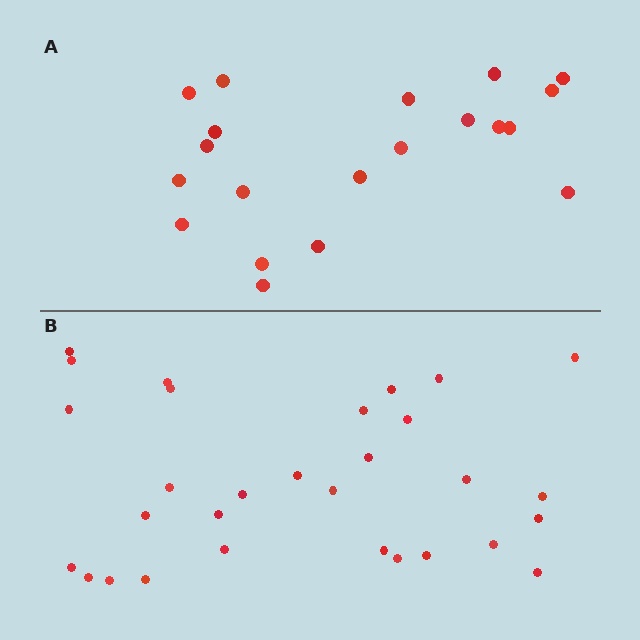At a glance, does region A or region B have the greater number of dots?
Region B (the bottom region) has more dots.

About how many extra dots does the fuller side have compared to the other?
Region B has roughly 10 or so more dots than region A.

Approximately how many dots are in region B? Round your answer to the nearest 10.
About 30 dots.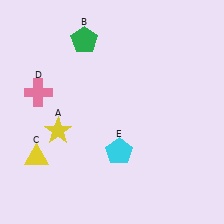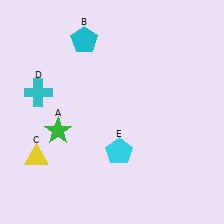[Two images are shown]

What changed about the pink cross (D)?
In Image 1, D is pink. In Image 2, it changed to cyan.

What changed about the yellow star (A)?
In Image 1, A is yellow. In Image 2, it changed to green.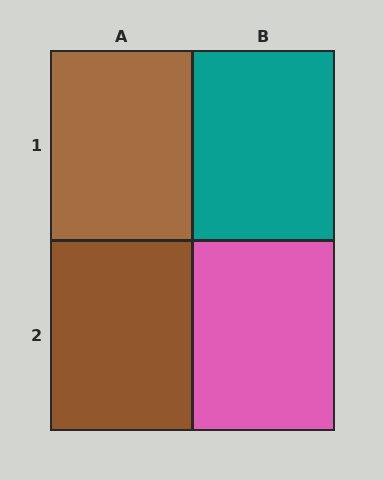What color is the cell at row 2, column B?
Pink.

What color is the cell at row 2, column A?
Brown.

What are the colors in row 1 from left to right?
Brown, teal.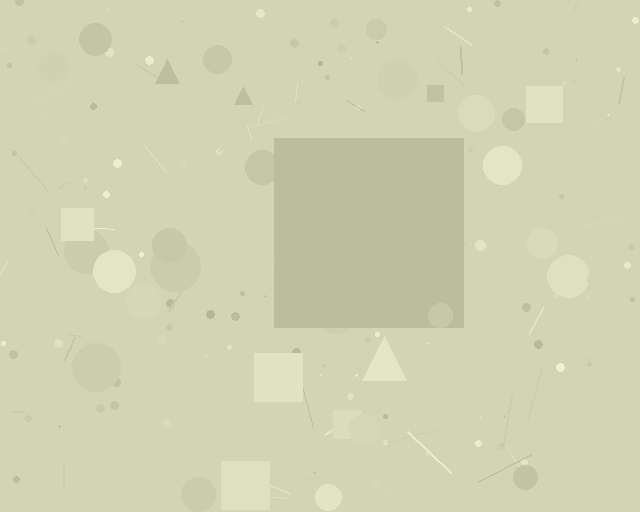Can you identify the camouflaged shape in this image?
The camouflaged shape is a square.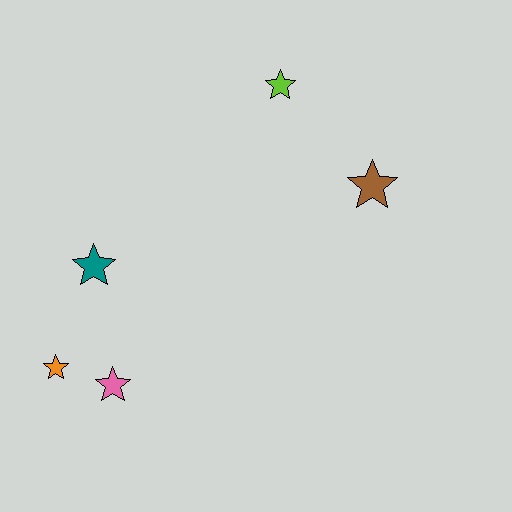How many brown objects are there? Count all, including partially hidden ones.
There is 1 brown object.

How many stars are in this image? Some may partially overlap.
There are 5 stars.